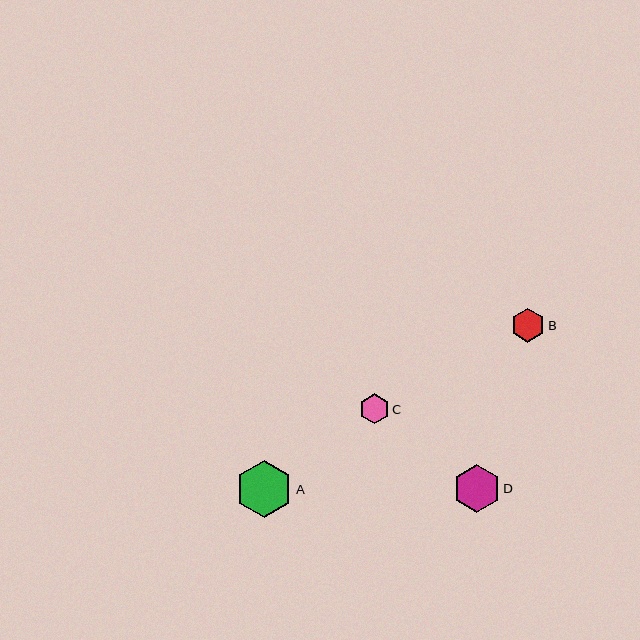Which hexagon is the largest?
Hexagon A is the largest with a size of approximately 57 pixels.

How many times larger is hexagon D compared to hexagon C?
Hexagon D is approximately 1.6 times the size of hexagon C.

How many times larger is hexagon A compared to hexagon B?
Hexagon A is approximately 1.7 times the size of hexagon B.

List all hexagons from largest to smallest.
From largest to smallest: A, D, B, C.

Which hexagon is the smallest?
Hexagon C is the smallest with a size of approximately 30 pixels.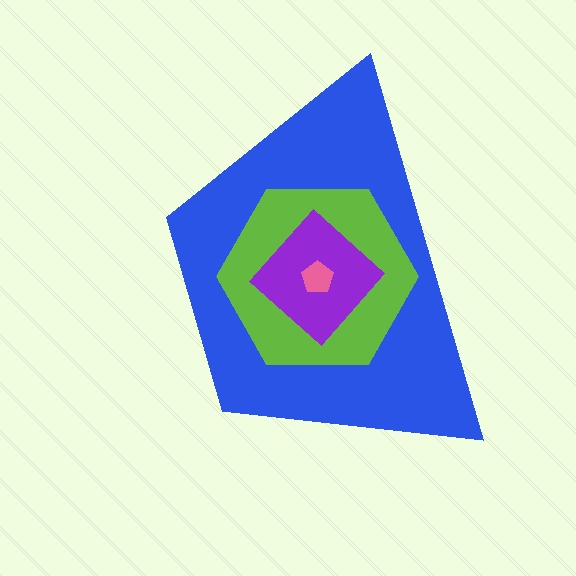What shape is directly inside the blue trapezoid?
The lime hexagon.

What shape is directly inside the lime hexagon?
The purple diamond.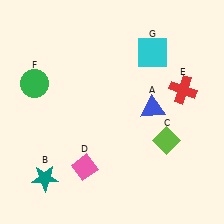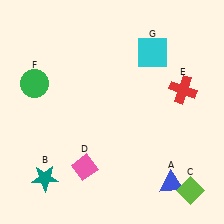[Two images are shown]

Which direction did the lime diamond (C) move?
The lime diamond (C) moved down.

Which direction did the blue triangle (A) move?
The blue triangle (A) moved down.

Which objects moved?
The objects that moved are: the blue triangle (A), the lime diamond (C).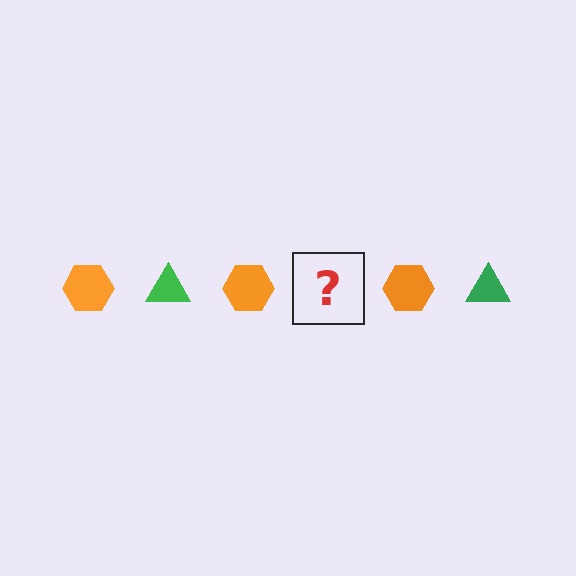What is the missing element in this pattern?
The missing element is a green triangle.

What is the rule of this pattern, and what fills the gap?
The rule is that the pattern alternates between orange hexagon and green triangle. The gap should be filled with a green triangle.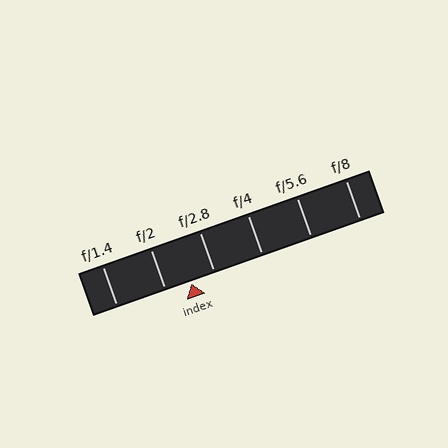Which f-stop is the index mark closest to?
The index mark is closest to f/2.8.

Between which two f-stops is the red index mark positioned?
The index mark is between f/2 and f/2.8.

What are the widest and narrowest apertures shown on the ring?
The widest aperture shown is f/1.4 and the narrowest is f/8.